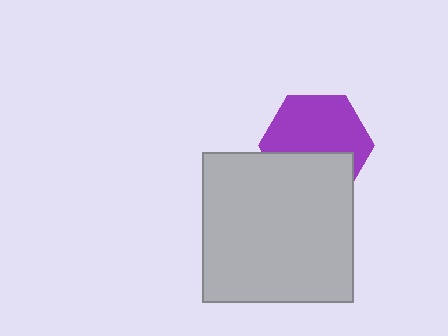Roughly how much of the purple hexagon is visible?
About half of it is visible (roughly 61%).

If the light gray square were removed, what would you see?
You would see the complete purple hexagon.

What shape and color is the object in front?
The object in front is a light gray square.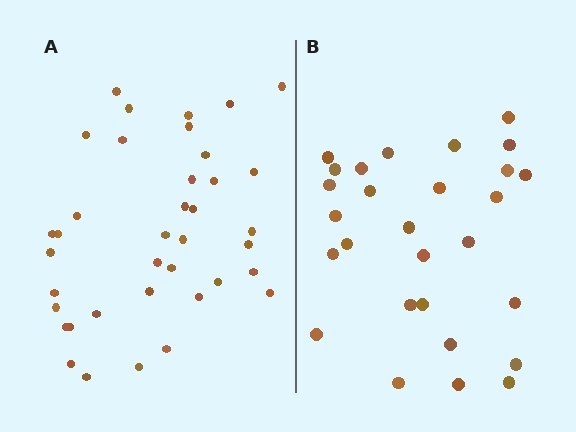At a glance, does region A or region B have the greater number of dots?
Region A (the left region) has more dots.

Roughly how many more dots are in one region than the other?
Region A has roughly 10 or so more dots than region B.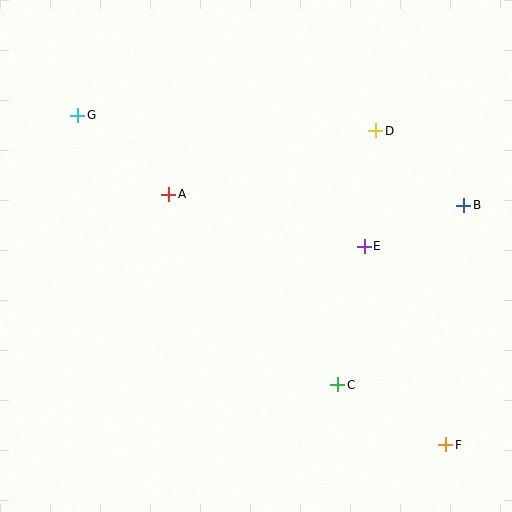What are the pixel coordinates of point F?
Point F is at (446, 445).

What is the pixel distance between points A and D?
The distance between A and D is 217 pixels.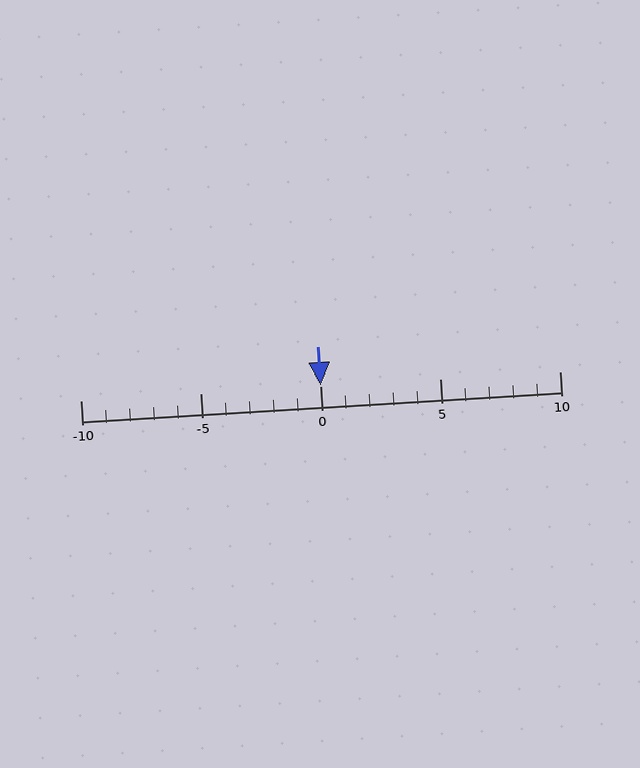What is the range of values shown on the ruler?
The ruler shows values from -10 to 10.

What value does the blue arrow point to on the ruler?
The blue arrow points to approximately 0.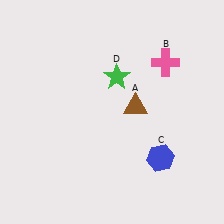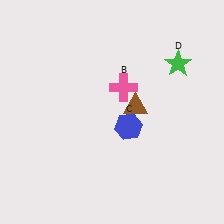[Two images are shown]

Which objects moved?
The objects that moved are: the pink cross (B), the blue hexagon (C), the green star (D).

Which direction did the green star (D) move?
The green star (D) moved right.